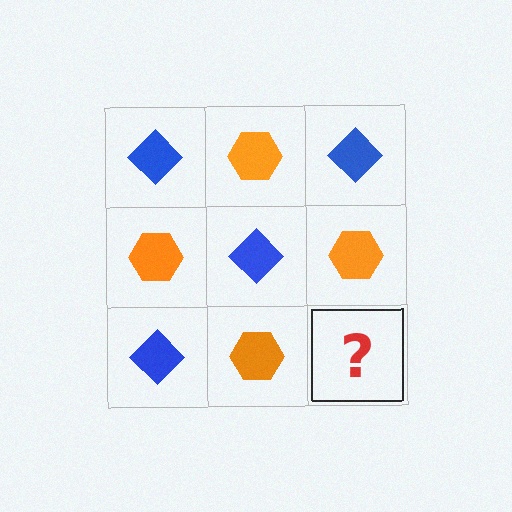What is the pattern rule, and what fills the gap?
The rule is that it alternates blue diamond and orange hexagon in a checkerboard pattern. The gap should be filled with a blue diamond.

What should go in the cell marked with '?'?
The missing cell should contain a blue diamond.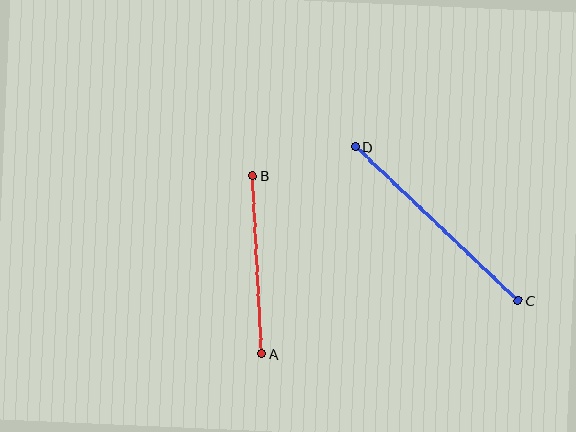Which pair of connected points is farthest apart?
Points C and D are farthest apart.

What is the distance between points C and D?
The distance is approximately 224 pixels.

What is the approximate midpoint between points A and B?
The midpoint is at approximately (257, 265) pixels.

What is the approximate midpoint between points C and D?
The midpoint is at approximately (437, 224) pixels.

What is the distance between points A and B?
The distance is approximately 178 pixels.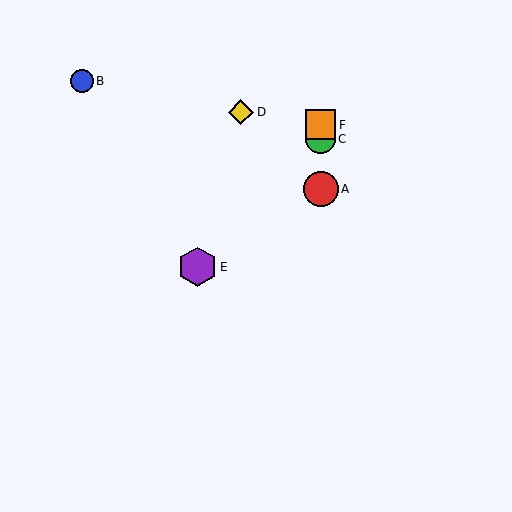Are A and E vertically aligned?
No, A is at x≈321 and E is at x≈198.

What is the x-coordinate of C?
Object C is at x≈321.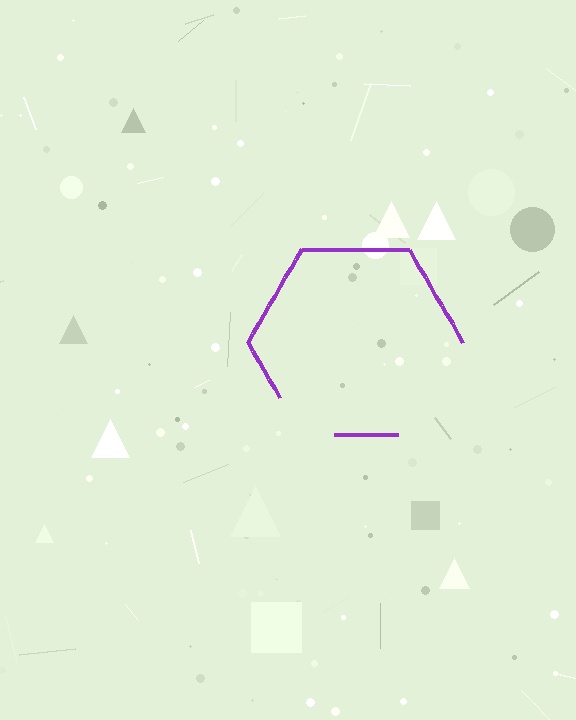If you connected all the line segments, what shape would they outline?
They would outline a hexagon.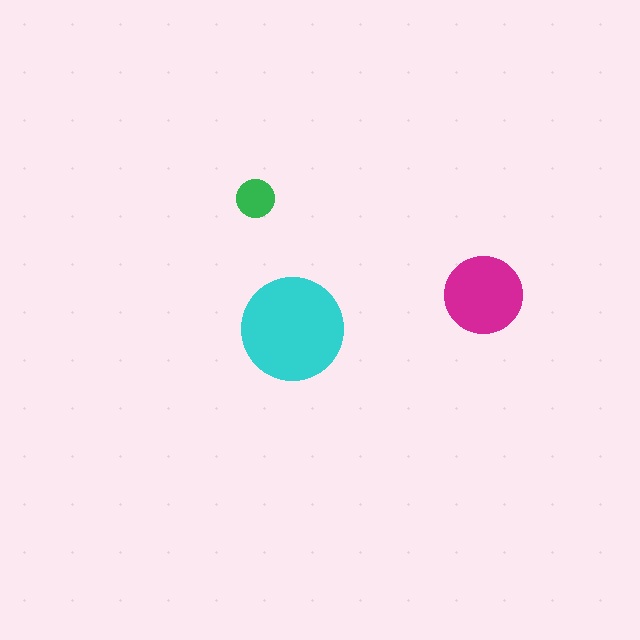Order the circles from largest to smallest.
the cyan one, the magenta one, the green one.